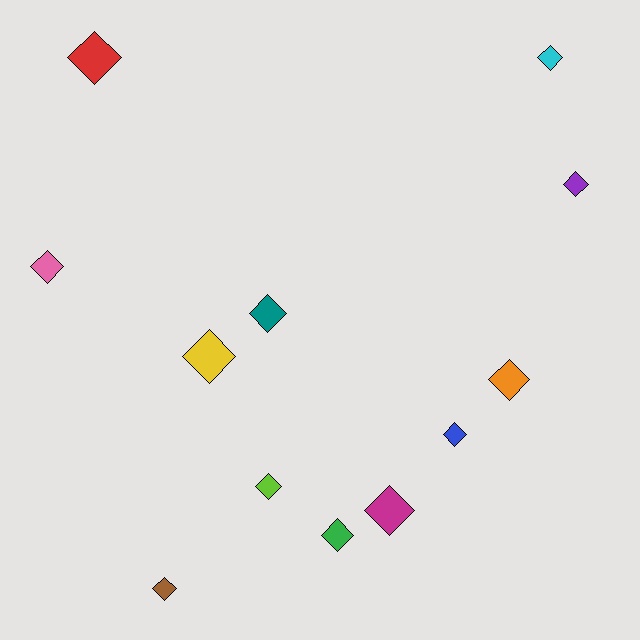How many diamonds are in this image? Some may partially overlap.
There are 12 diamonds.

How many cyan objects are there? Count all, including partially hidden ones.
There is 1 cyan object.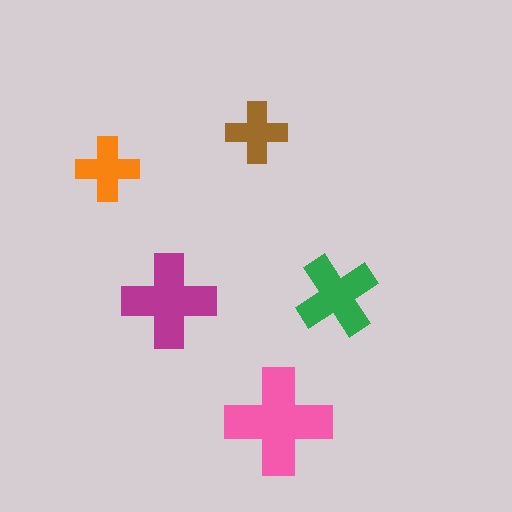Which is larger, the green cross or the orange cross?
The green one.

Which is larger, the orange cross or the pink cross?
The pink one.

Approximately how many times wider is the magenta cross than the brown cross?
About 1.5 times wider.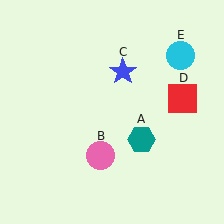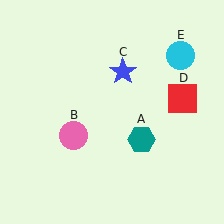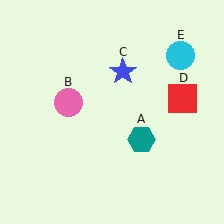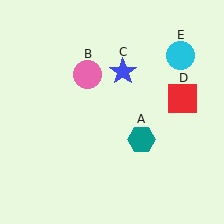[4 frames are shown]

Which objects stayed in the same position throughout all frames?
Teal hexagon (object A) and blue star (object C) and red square (object D) and cyan circle (object E) remained stationary.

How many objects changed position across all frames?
1 object changed position: pink circle (object B).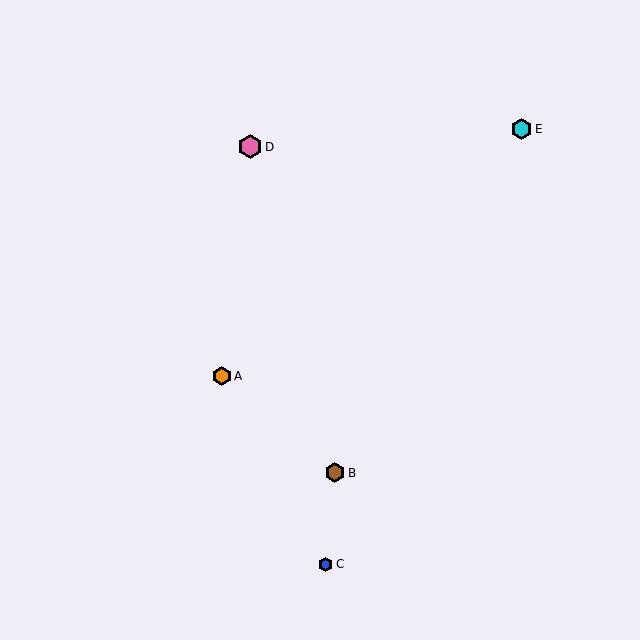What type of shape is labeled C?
Shape C is a blue hexagon.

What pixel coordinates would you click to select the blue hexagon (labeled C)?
Click at (325, 564) to select the blue hexagon C.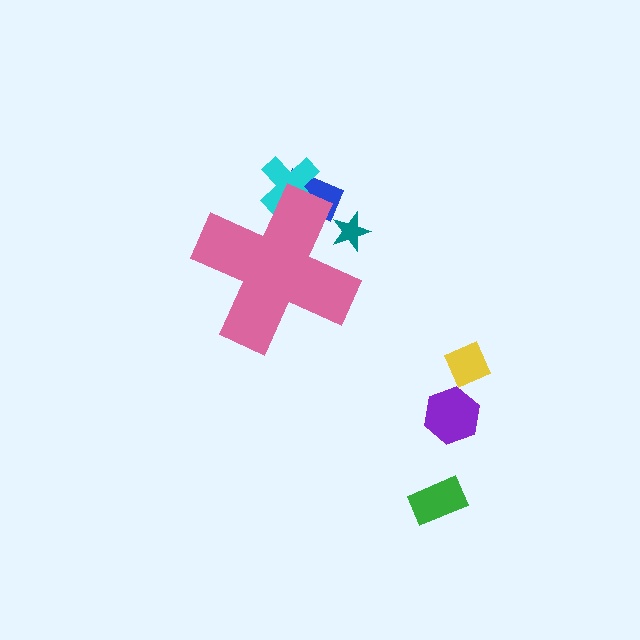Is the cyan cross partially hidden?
Yes, the cyan cross is partially hidden behind the pink cross.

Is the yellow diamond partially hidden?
No, the yellow diamond is fully visible.